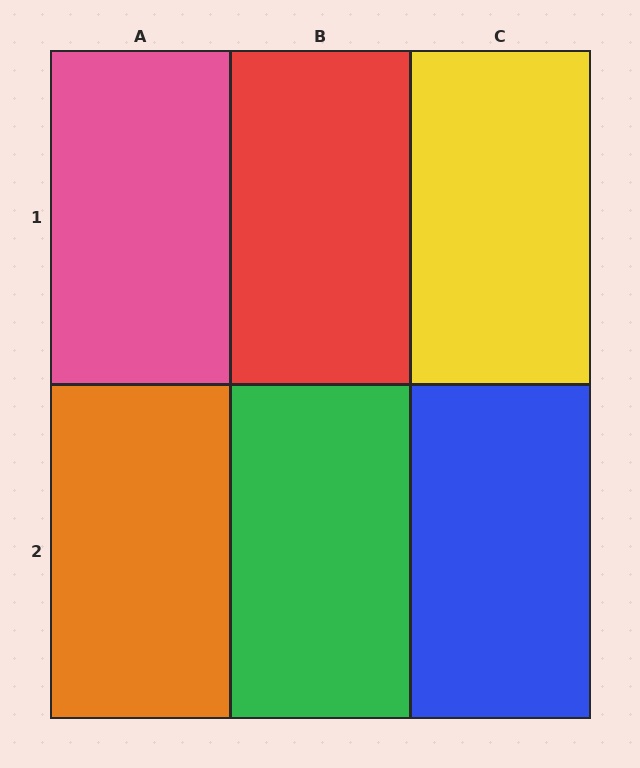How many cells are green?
1 cell is green.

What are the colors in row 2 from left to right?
Orange, green, blue.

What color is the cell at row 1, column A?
Pink.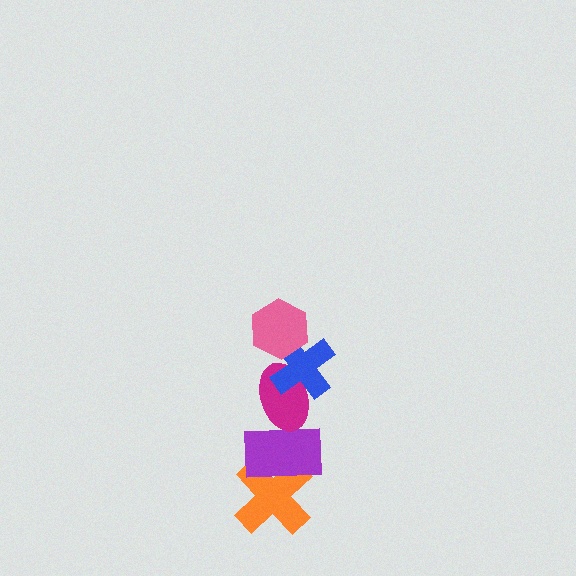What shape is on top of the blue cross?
The pink hexagon is on top of the blue cross.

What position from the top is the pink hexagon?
The pink hexagon is 1st from the top.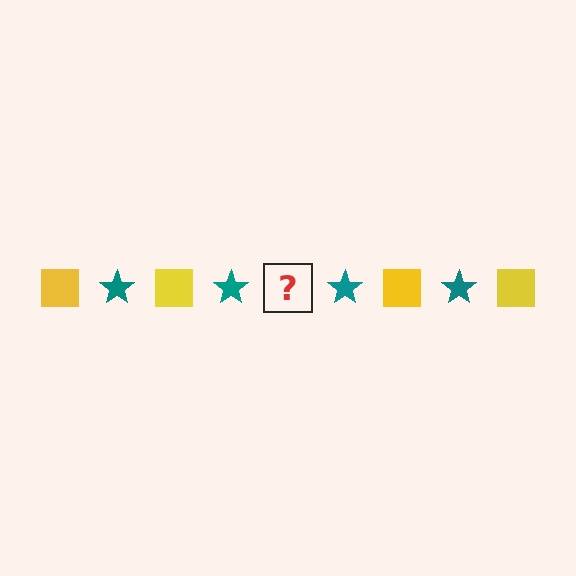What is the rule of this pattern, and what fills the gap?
The rule is that the pattern alternates between yellow square and teal star. The gap should be filled with a yellow square.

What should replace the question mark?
The question mark should be replaced with a yellow square.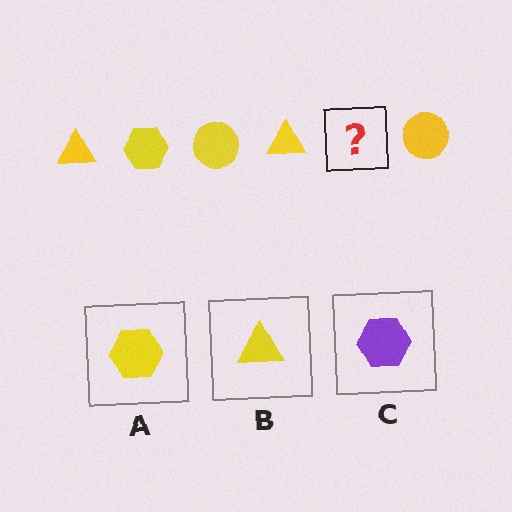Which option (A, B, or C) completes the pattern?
A.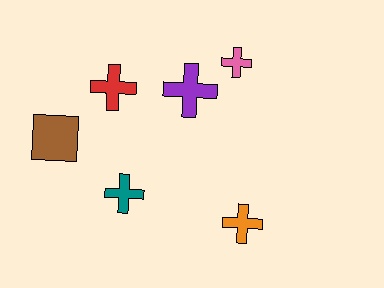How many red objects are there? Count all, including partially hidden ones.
There is 1 red object.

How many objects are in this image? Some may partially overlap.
There are 6 objects.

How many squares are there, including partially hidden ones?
There is 1 square.